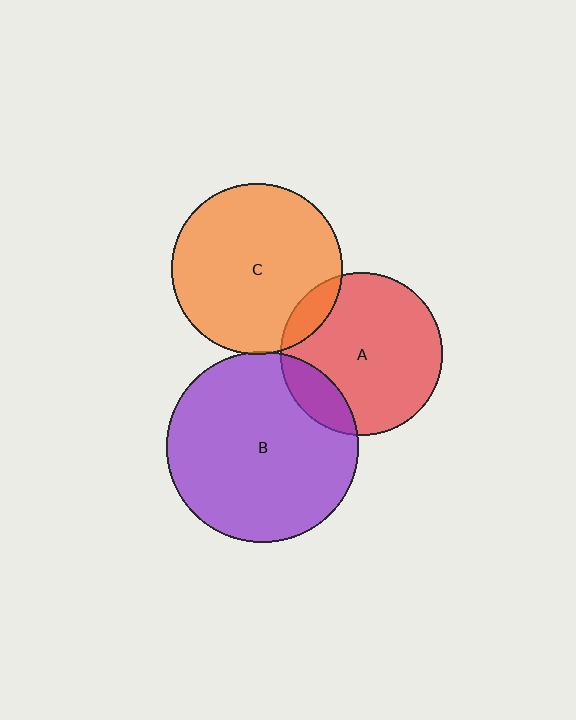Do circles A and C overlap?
Yes.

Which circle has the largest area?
Circle B (purple).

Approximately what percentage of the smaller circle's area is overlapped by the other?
Approximately 10%.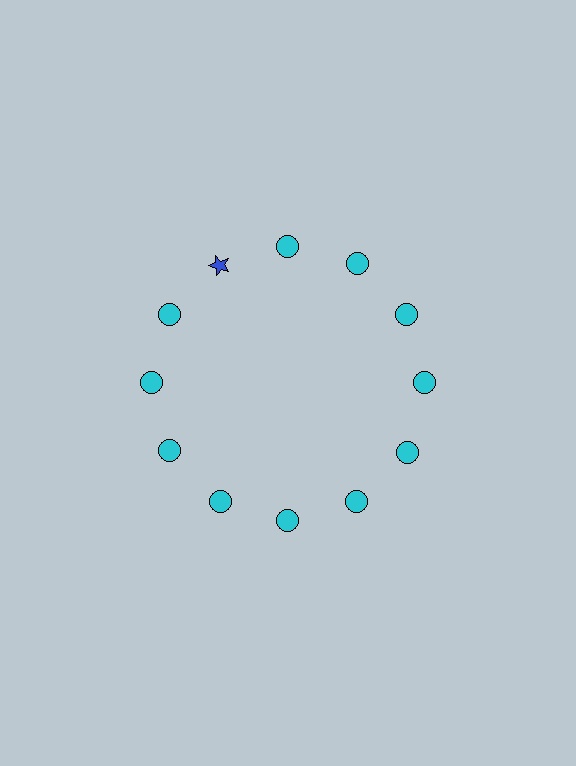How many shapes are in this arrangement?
There are 12 shapes arranged in a ring pattern.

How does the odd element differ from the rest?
It differs in both color (blue instead of cyan) and shape (star instead of circle).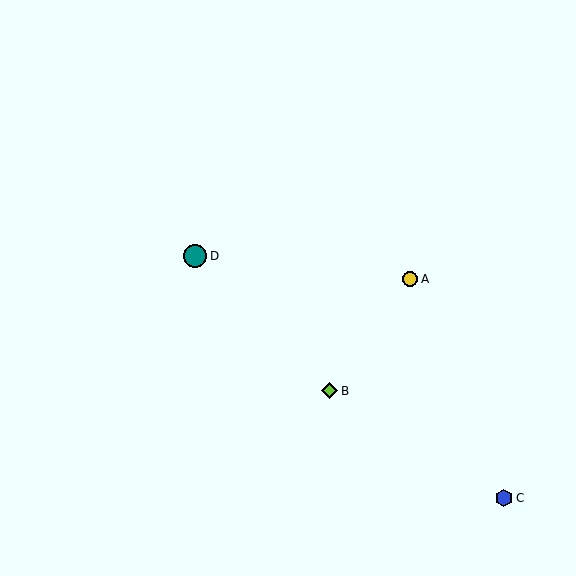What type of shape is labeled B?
Shape B is a lime diamond.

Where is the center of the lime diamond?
The center of the lime diamond is at (330, 391).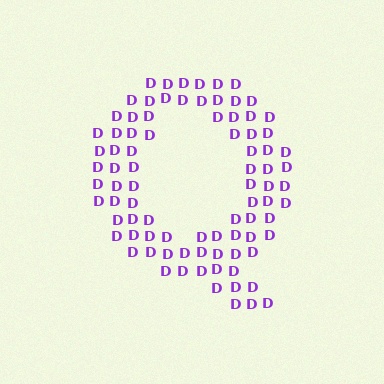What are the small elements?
The small elements are letter D's.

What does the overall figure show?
The overall figure shows the letter Q.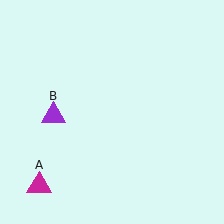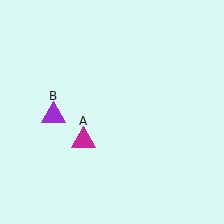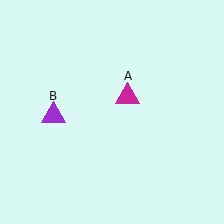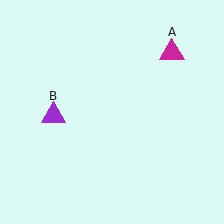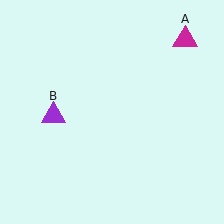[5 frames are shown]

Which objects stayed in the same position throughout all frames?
Purple triangle (object B) remained stationary.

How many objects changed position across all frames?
1 object changed position: magenta triangle (object A).